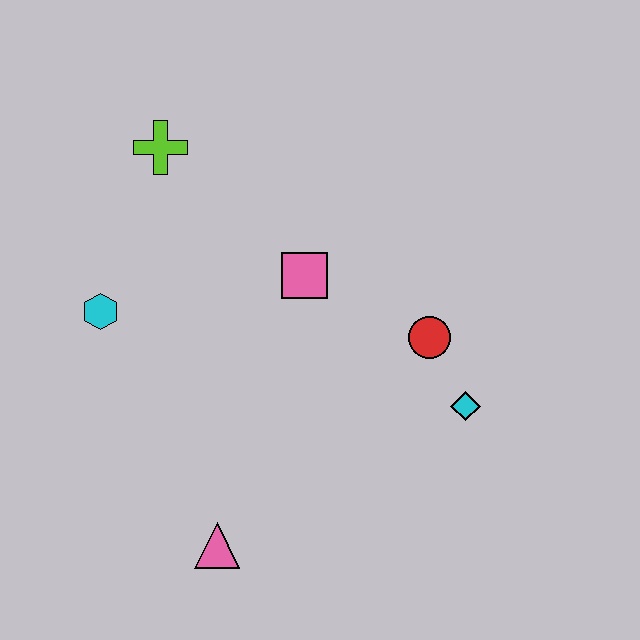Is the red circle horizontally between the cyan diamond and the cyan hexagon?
Yes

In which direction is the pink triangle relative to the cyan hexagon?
The pink triangle is below the cyan hexagon.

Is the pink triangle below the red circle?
Yes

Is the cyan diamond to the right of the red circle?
Yes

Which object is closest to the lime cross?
The cyan hexagon is closest to the lime cross.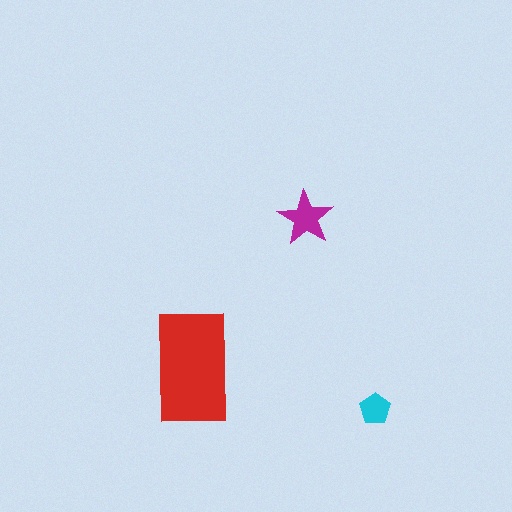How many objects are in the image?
There are 3 objects in the image.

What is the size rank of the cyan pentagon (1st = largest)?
3rd.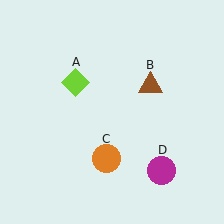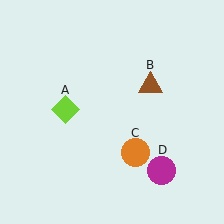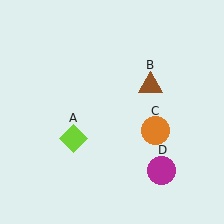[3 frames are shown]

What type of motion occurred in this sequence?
The lime diamond (object A), orange circle (object C) rotated counterclockwise around the center of the scene.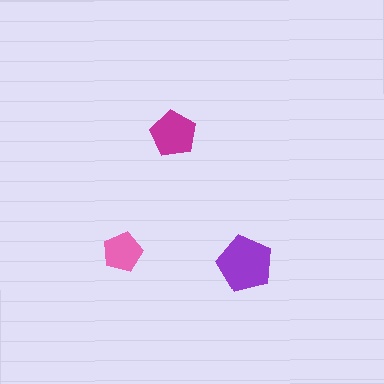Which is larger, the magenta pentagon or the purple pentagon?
The purple one.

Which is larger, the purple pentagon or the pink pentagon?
The purple one.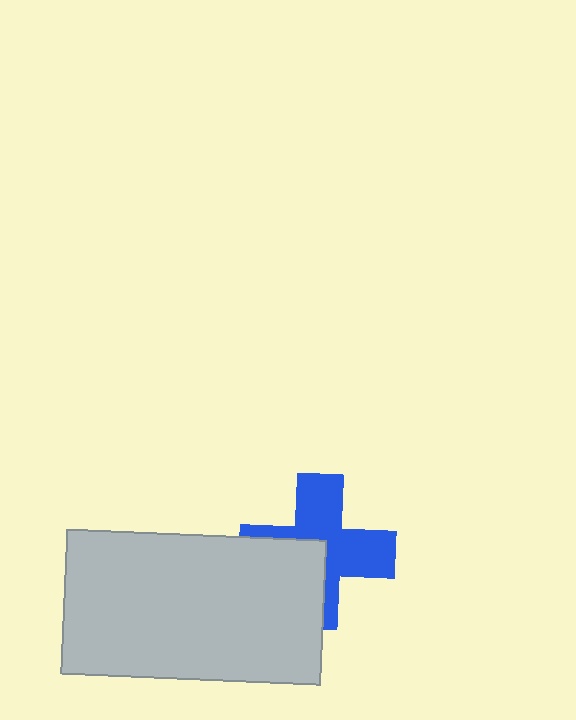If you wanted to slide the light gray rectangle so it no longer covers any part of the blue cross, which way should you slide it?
Slide it toward the lower-left — that is the most direct way to separate the two shapes.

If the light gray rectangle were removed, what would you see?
You would see the complete blue cross.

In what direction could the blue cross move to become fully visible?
The blue cross could move toward the upper-right. That would shift it out from behind the light gray rectangle entirely.